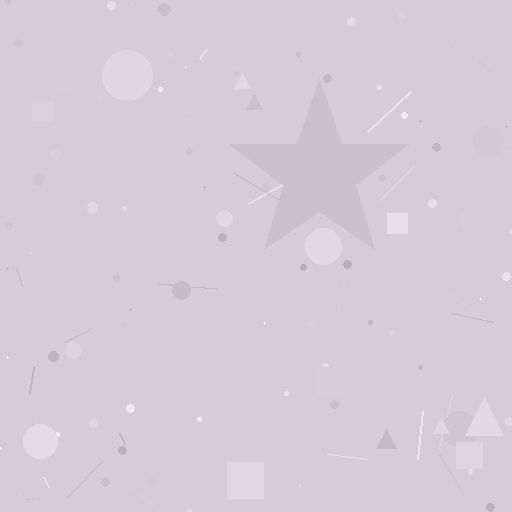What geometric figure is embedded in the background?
A star is embedded in the background.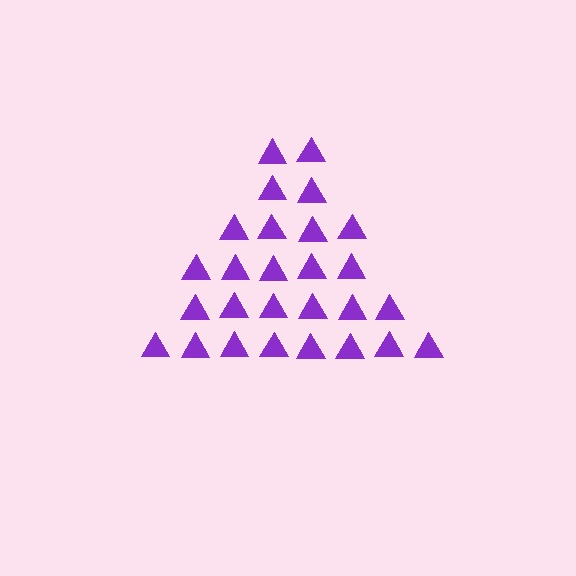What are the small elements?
The small elements are triangles.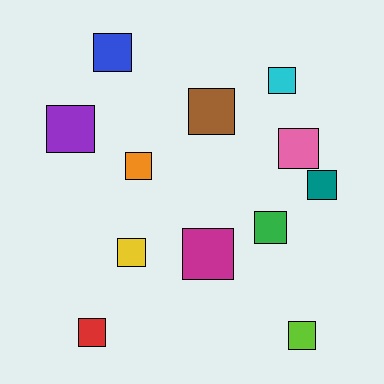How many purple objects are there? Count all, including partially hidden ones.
There is 1 purple object.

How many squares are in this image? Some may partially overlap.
There are 12 squares.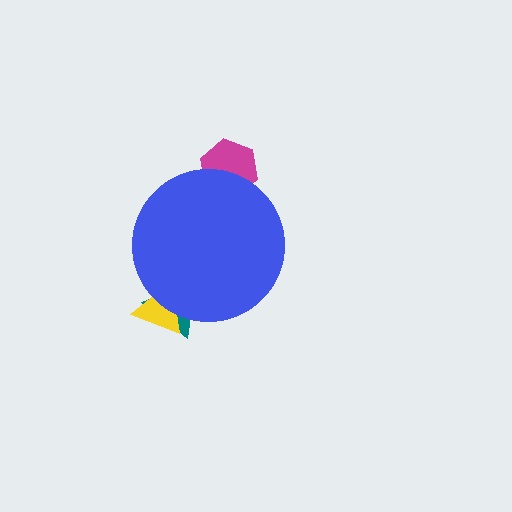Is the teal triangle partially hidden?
Yes, the teal triangle is partially hidden behind the blue circle.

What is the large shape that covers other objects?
A blue circle.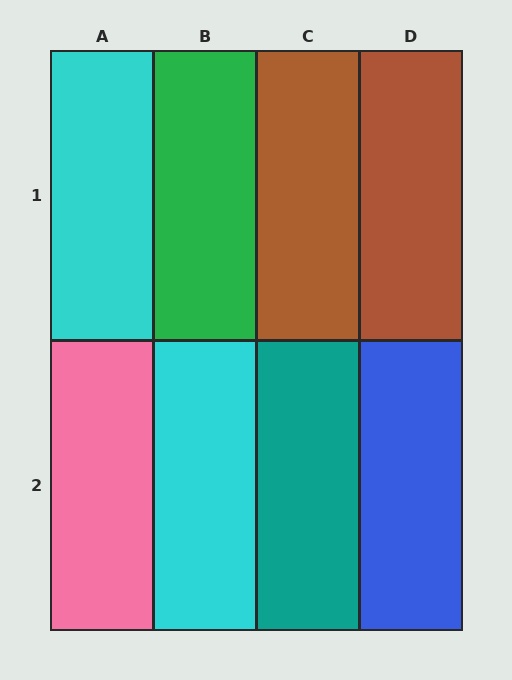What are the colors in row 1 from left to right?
Cyan, green, brown, brown.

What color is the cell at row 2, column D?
Blue.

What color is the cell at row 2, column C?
Teal.